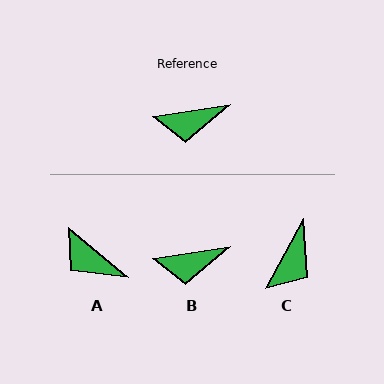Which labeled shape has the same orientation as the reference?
B.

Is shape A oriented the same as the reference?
No, it is off by about 49 degrees.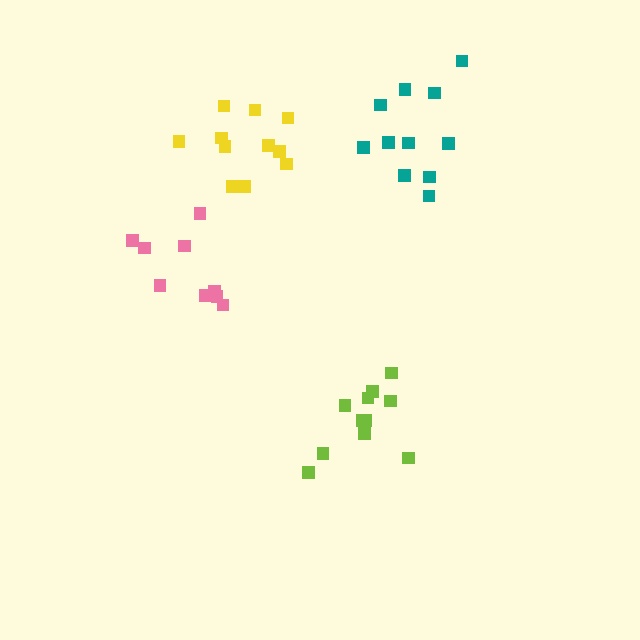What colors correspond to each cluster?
The clusters are colored: teal, pink, lime, yellow.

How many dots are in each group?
Group 1: 11 dots, Group 2: 9 dots, Group 3: 11 dots, Group 4: 11 dots (42 total).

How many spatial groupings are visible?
There are 4 spatial groupings.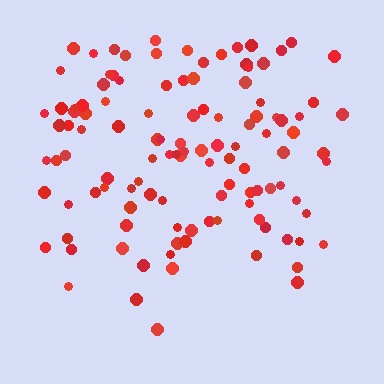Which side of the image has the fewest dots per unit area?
The bottom.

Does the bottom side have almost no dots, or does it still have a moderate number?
Still a moderate number, just noticeably fewer than the top.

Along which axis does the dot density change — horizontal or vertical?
Vertical.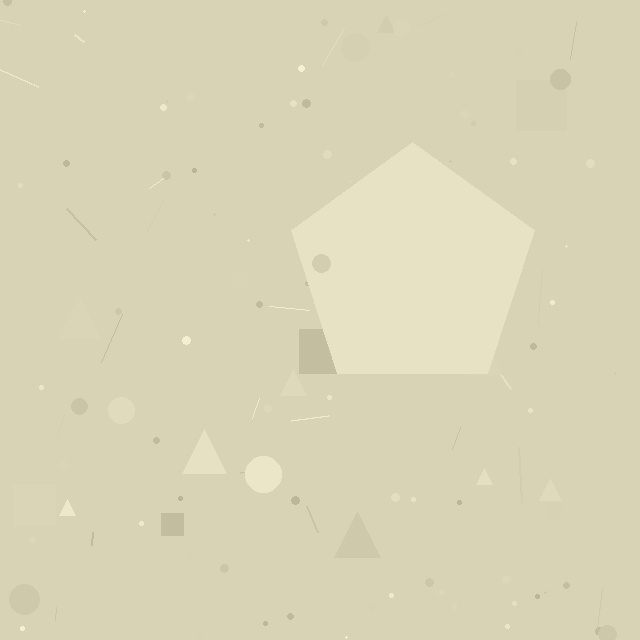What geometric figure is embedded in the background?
A pentagon is embedded in the background.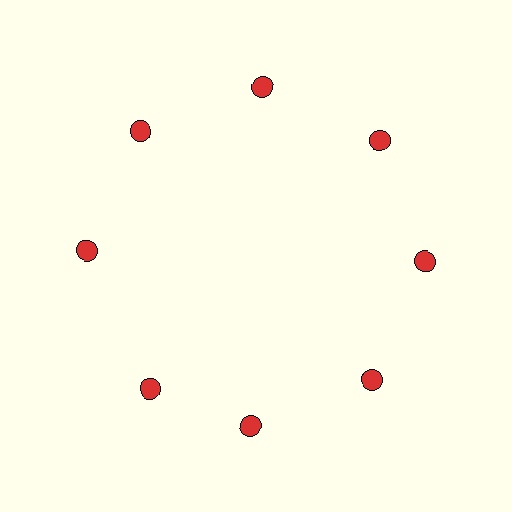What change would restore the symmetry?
The symmetry would be restored by rotating it back into even spacing with its neighbors so that all 8 circles sit at equal angles and equal distance from the center.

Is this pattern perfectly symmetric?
No. The 8 red circles are arranged in a ring, but one element near the 8 o'clock position is rotated out of alignment along the ring, breaking the 8-fold rotational symmetry.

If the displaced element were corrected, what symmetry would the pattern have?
It would have 8-fold rotational symmetry — the pattern would map onto itself every 45 degrees.